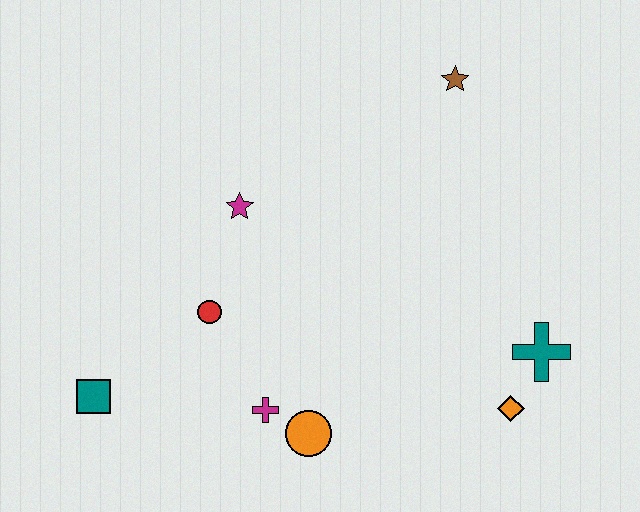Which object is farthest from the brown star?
The teal square is farthest from the brown star.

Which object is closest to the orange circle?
The magenta cross is closest to the orange circle.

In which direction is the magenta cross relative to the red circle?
The magenta cross is below the red circle.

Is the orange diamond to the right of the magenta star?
Yes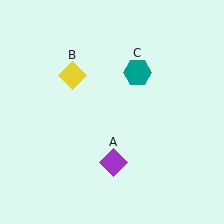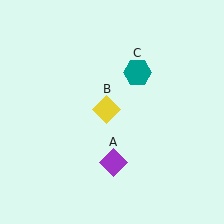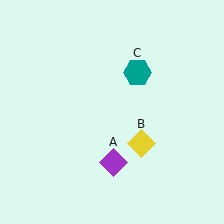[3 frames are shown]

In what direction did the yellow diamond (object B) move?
The yellow diamond (object B) moved down and to the right.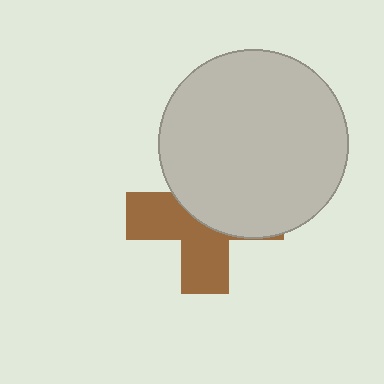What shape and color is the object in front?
The object in front is a light gray circle.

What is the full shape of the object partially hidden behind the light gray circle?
The partially hidden object is a brown cross.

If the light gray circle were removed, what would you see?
You would see the complete brown cross.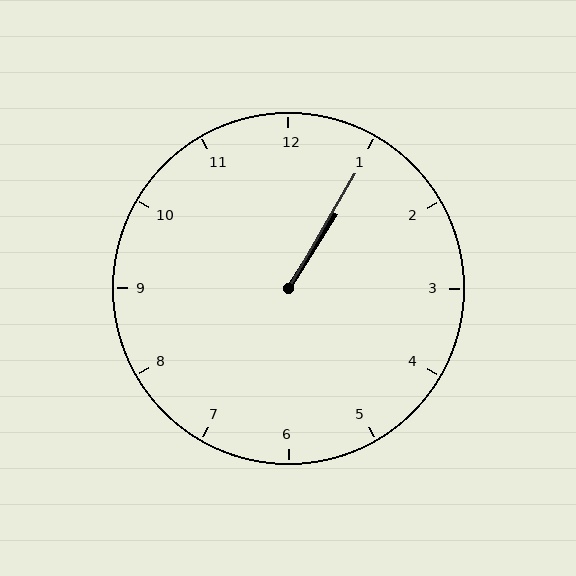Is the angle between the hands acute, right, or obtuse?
It is acute.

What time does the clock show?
1:05.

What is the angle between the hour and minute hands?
Approximately 2 degrees.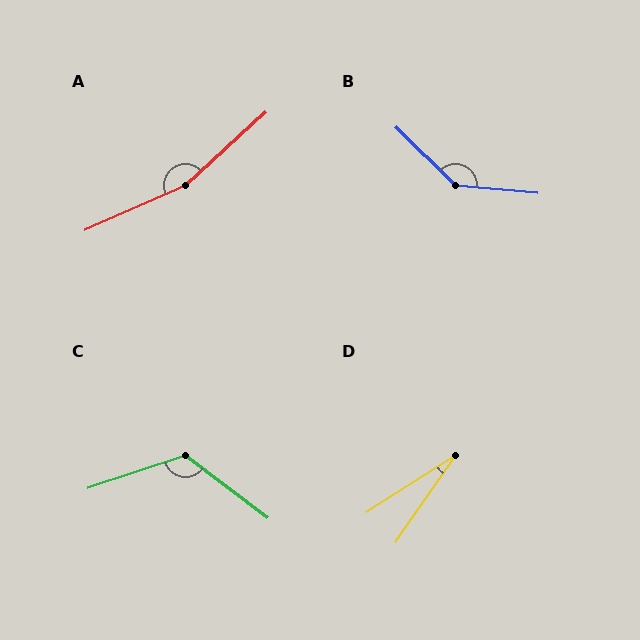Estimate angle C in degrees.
Approximately 125 degrees.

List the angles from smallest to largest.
D (22°), C (125°), B (141°), A (161°).